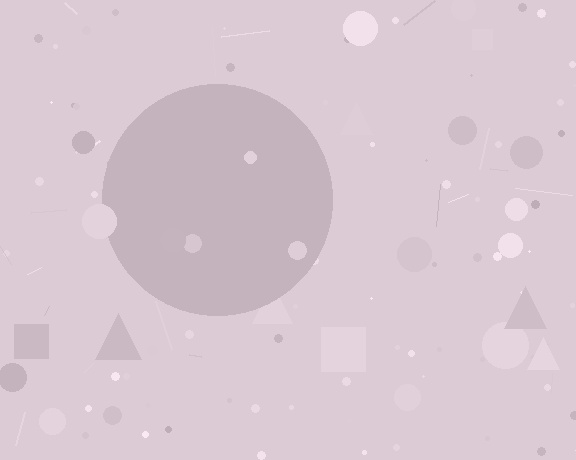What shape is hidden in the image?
A circle is hidden in the image.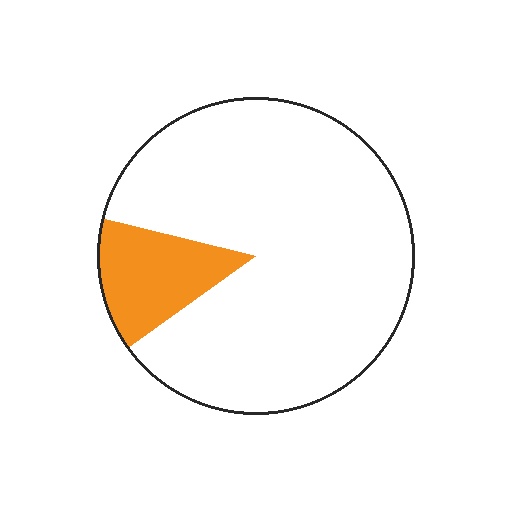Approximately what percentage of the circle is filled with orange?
Approximately 15%.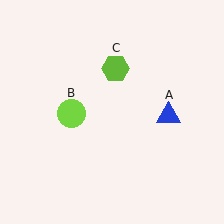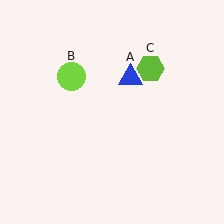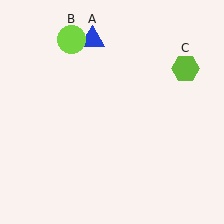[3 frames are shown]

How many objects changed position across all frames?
3 objects changed position: blue triangle (object A), lime circle (object B), lime hexagon (object C).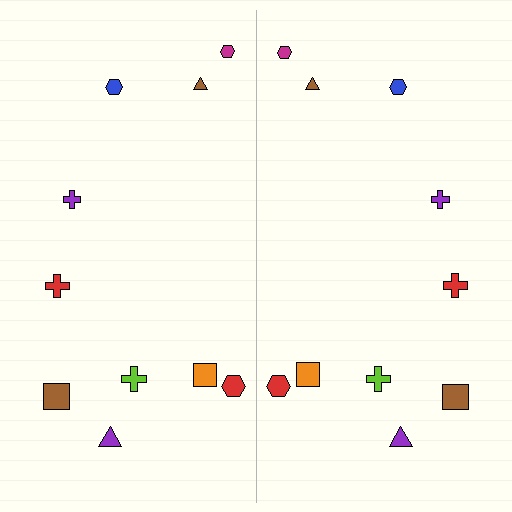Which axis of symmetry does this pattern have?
The pattern has a vertical axis of symmetry running through the center of the image.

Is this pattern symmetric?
Yes, this pattern has bilateral (reflection) symmetry.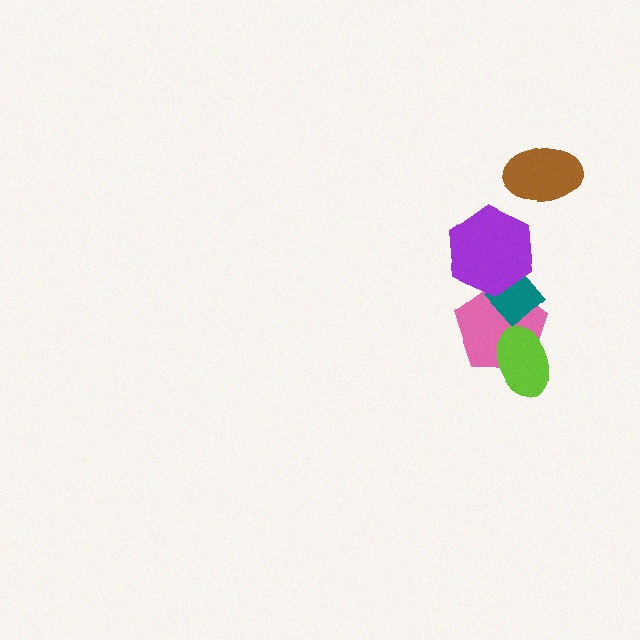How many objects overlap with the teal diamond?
2 objects overlap with the teal diamond.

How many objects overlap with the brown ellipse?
0 objects overlap with the brown ellipse.